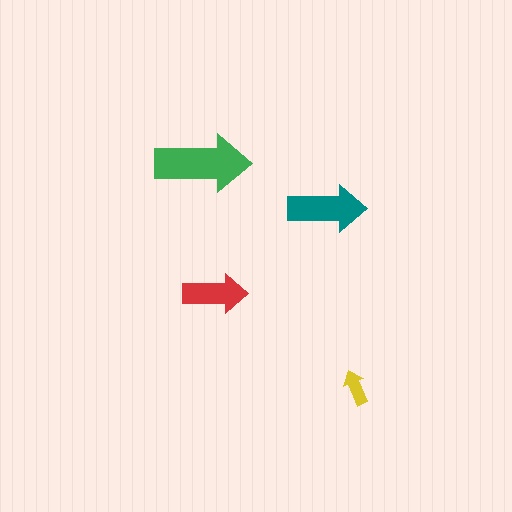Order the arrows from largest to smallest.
the green one, the teal one, the red one, the yellow one.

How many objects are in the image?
There are 4 objects in the image.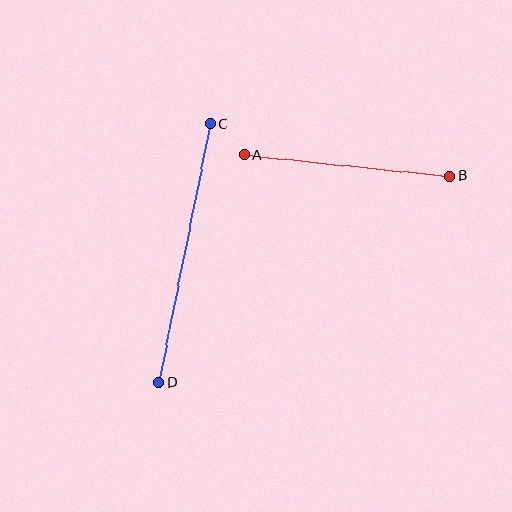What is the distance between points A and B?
The distance is approximately 206 pixels.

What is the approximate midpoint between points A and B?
The midpoint is at approximately (347, 165) pixels.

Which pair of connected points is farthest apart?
Points C and D are farthest apart.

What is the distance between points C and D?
The distance is approximately 264 pixels.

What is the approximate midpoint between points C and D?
The midpoint is at approximately (184, 253) pixels.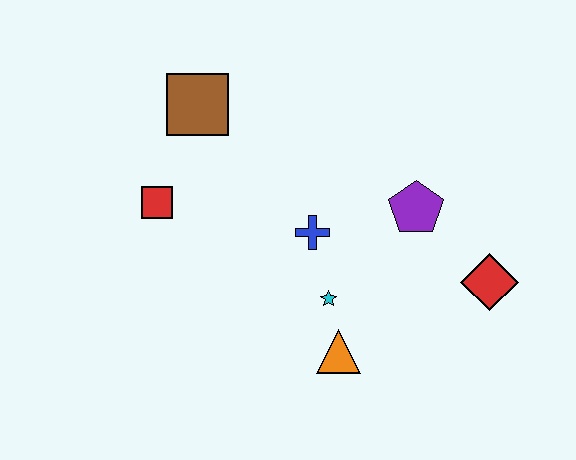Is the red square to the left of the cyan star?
Yes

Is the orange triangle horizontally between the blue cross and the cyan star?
No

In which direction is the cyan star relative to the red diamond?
The cyan star is to the left of the red diamond.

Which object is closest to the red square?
The brown square is closest to the red square.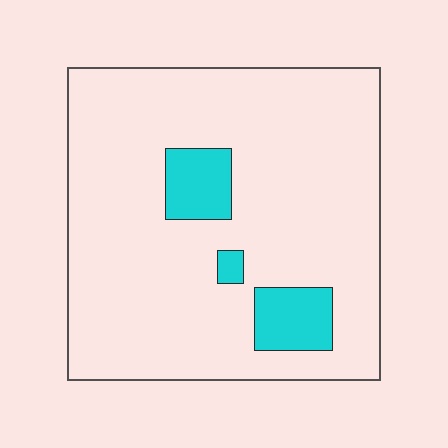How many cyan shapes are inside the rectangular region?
3.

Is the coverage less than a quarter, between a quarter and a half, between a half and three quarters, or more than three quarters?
Less than a quarter.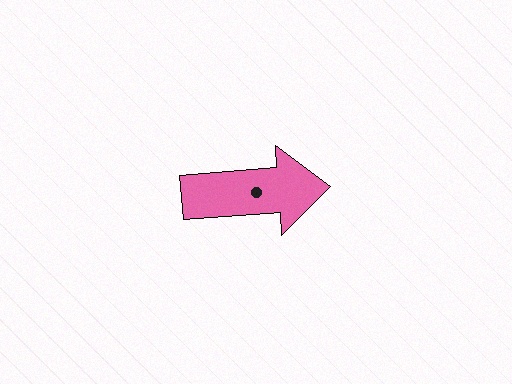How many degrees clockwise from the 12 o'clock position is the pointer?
Approximately 86 degrees.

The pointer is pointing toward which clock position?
Roughly 3 o'clock.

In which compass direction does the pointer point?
East.